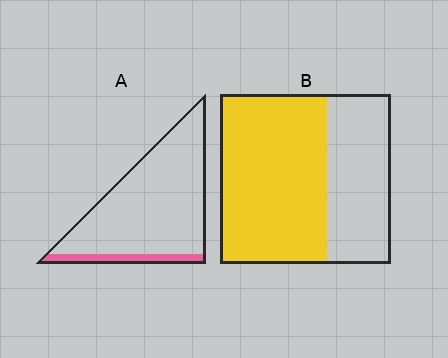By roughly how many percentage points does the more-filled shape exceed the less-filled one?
By roughly 50 percentage points (B over A).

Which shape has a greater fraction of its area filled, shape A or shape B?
Shape B.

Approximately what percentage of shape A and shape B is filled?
A is approximately 10% and B is approximately 65%.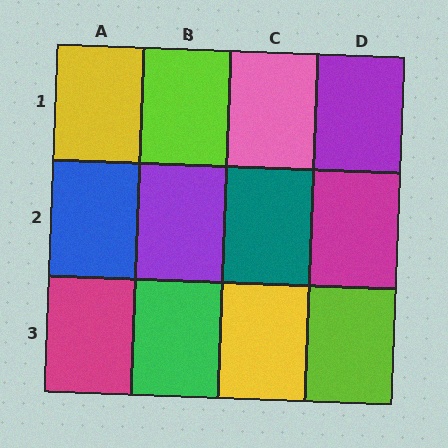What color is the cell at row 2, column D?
Magenta.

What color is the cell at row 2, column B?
Purple.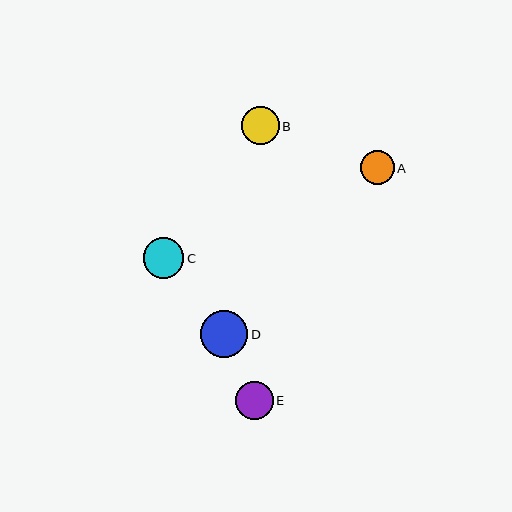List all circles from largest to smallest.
From largest to smallest: D, C, E, B, A.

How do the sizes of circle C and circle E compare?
Circle C and circle E are approximately the same size.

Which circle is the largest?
Circle D is the largest with a size of approximately 47 pixels.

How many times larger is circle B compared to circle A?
Circle B is approximately 1.1 times the size of circle A.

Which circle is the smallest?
Circle A is the smallest with a size of approximately 34 pixels.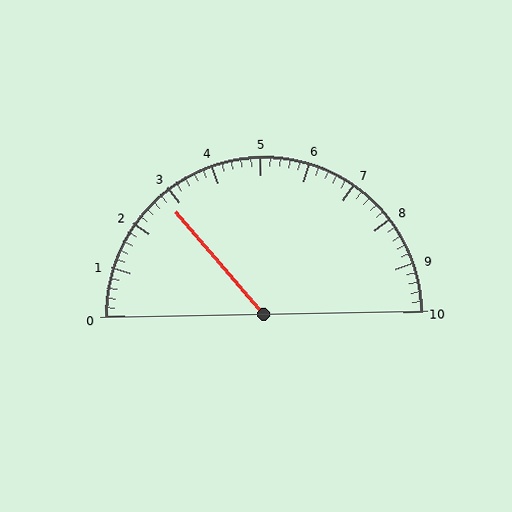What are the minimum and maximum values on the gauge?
The gauge ranges from 0 to 10.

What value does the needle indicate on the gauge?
The needle indicates approximately 2.8.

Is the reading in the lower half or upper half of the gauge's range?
The reading is in the lower half of the range (0 to 10).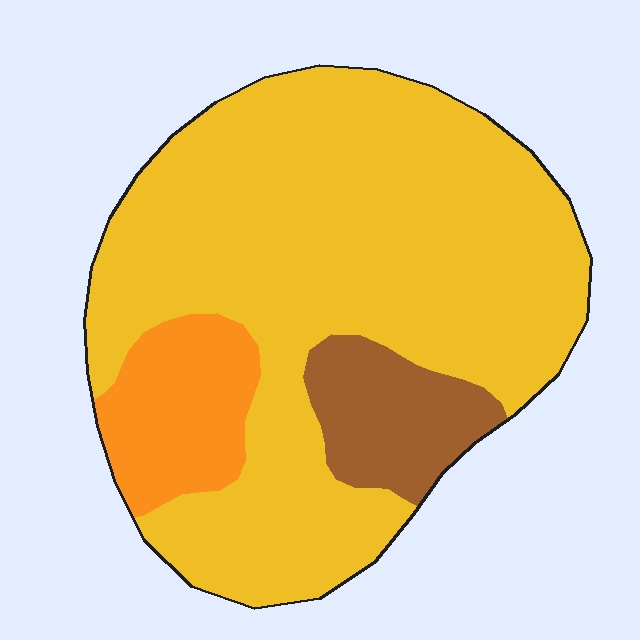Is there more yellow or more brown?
Yellow.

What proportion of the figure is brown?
Brown covers 11% of the figure.